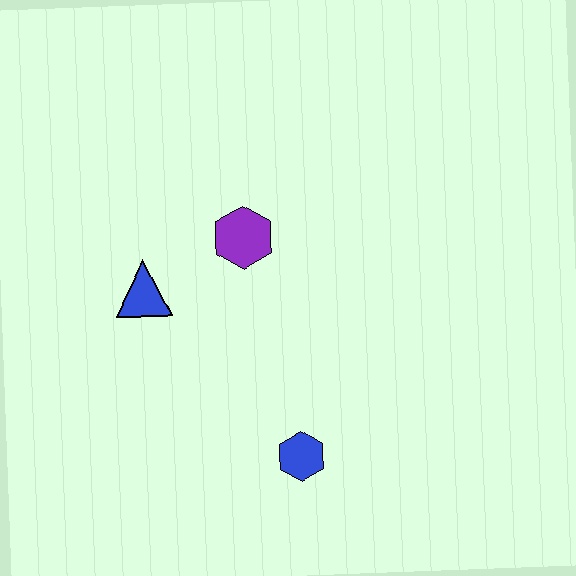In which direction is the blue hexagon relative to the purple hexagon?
The blue hexagon is below the purple hexagon.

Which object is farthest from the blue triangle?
The blue hexagon is farthest from the blue triangle.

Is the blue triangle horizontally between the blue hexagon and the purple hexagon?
No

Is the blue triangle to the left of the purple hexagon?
Yes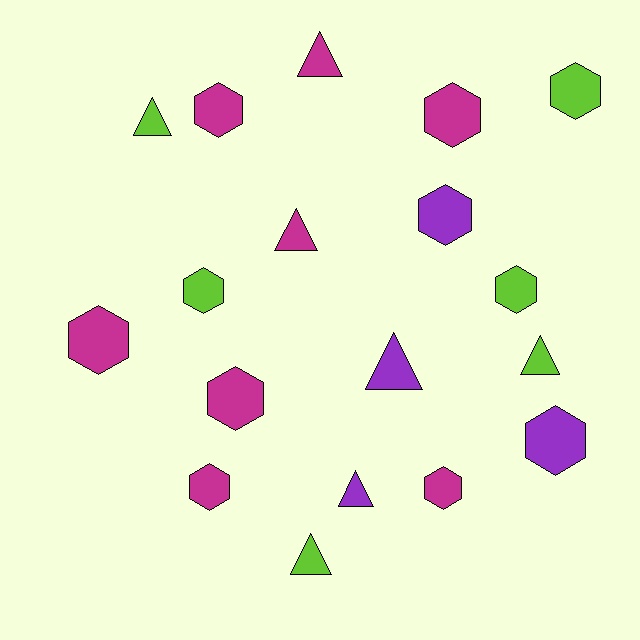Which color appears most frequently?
Magenta, with 8 objects.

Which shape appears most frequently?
Hexagon, with 11 objects.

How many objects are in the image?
There are 18 objects.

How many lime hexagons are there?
There are 3 lime hexagons.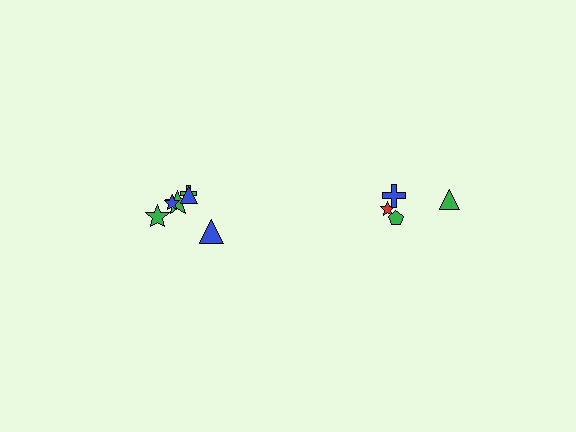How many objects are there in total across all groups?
There are 10 objects.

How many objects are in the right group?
There are 4 objects.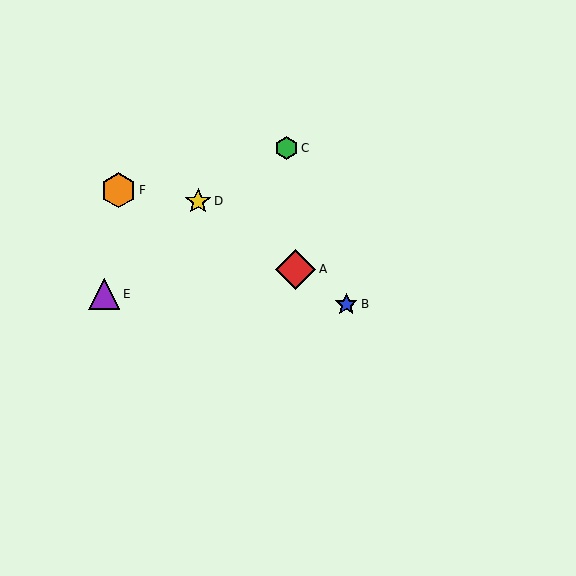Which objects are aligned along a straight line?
Objects A, B, D are aligned along a straight line.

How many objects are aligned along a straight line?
3 objects (A, B, D) are aligned along a straight line.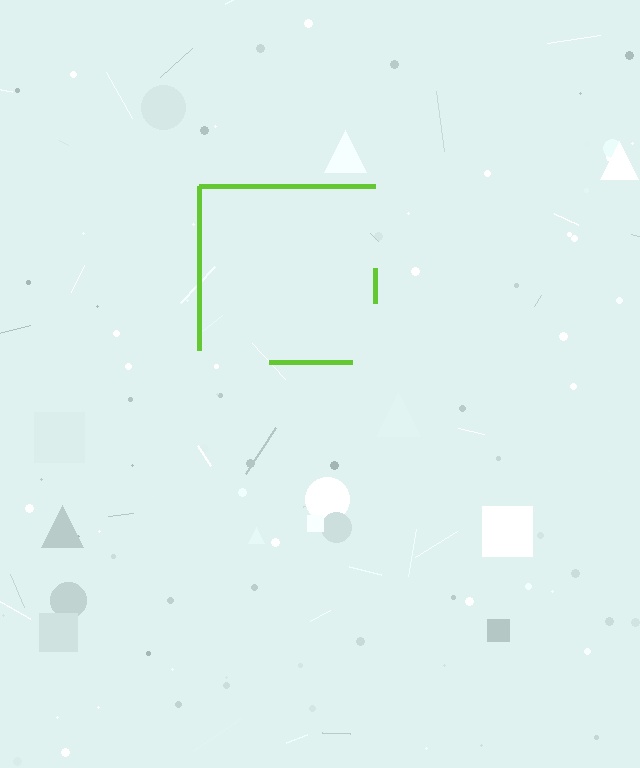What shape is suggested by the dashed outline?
The dashed outline suggests a square.